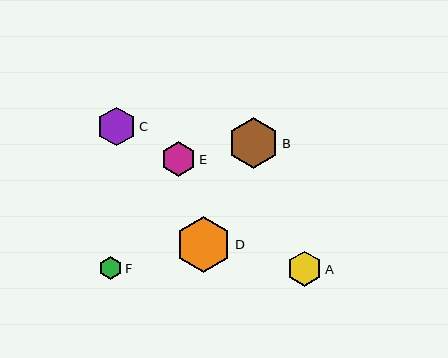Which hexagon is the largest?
Hexagon D is the largest with a size of approximately 56 pixels.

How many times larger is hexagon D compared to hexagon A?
Hexagon D is approximately 1.6 times the size of hexagon A.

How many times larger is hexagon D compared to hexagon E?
Hexagon D is approximately 1.6 times the size of hexagon E.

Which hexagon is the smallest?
Hexagon F is the smallest with a size of approximately 22 pixels.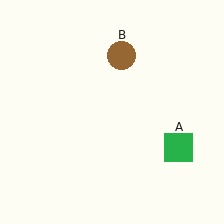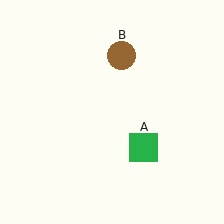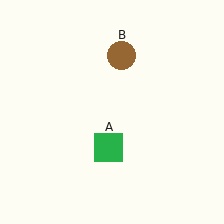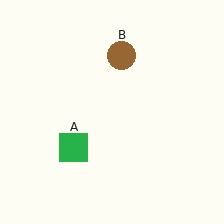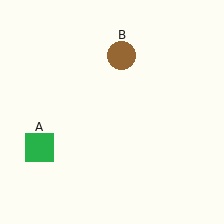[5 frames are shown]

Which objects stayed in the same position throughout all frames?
Brown circle (object B) remained stationary.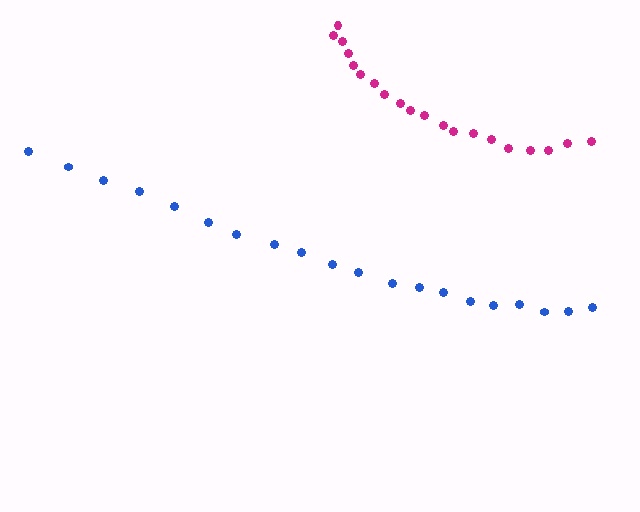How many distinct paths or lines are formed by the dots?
There are 2 distinct paths.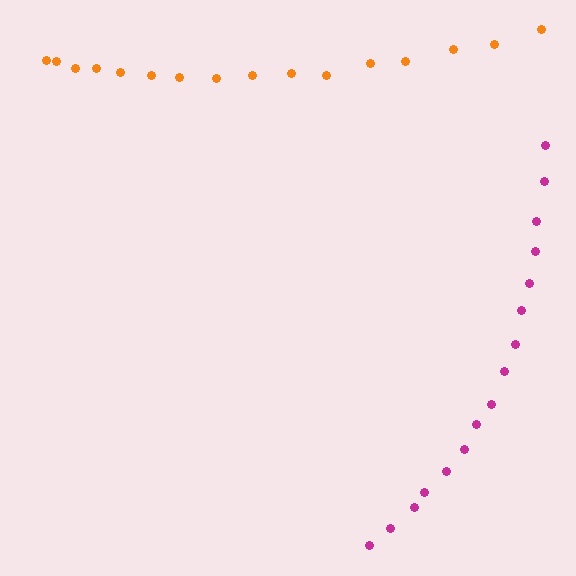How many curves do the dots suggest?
There are 2 distinct paths.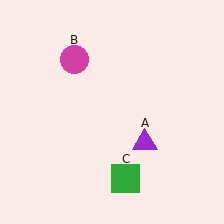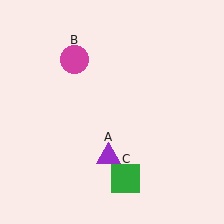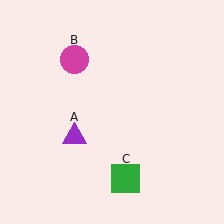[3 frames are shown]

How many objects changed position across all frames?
1 object changed position: purple triangle (object A).